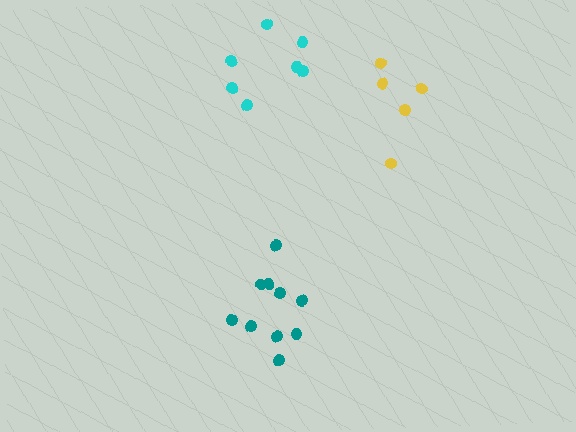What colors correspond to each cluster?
The clusters are colored: teal, yellow, cyan.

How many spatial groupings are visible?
There are 3 spatial groupings.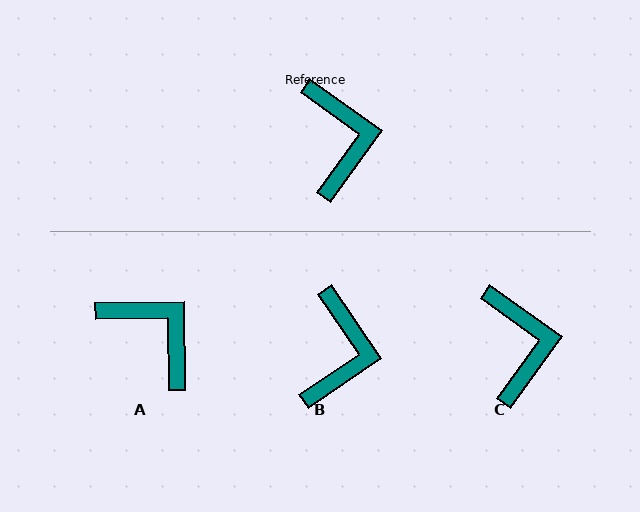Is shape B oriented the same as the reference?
No, it is off by about 20 degrees.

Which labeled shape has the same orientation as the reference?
C.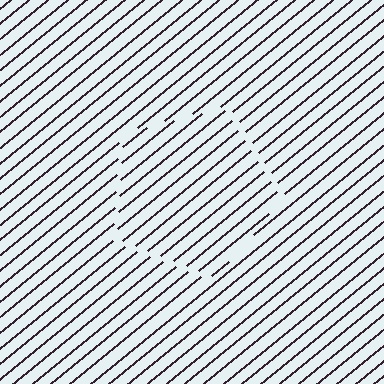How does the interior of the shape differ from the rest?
The interior of the shape contains the same grating, shifted by half a period — the contour is defined by the phase discontinuity where line-ends from the inner and outer gratings abut.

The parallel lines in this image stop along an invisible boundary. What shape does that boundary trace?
An illusory pentagon. The interior of the shape contains the same grating, shifted by half a period — the contour is defined by the phase discontinuity where line-ends from the inner and outer gratings abut.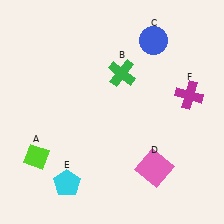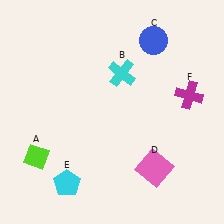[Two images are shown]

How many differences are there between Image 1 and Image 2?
There is 1 difference between the two images.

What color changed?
The cross (B) changed from green in Image 1 to cyan in Image 2.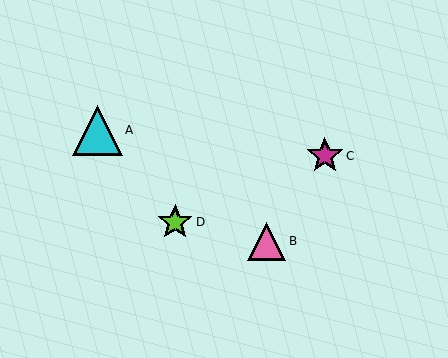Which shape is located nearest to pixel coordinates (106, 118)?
The cyan triangle (labeled A) at (97, 130) is nearest to that location.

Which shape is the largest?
The cyan triangle (labeled A) is the largest.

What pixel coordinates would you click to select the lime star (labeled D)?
Click at (175, 222) to select the lime star D.